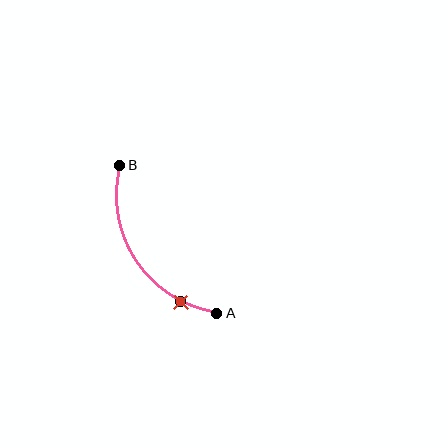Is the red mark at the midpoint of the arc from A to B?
No. The red mark lies on the arc but is closer to endpoint A. The arc midpoint would be at the point on the curve equidistant along the arc from both A and B.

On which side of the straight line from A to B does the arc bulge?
The arc bulges to the left of the straight line connecting A and B.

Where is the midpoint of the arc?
The arc midpoint is the point on the curve farthest from the straight line joining A and B. It sits to the left of that line.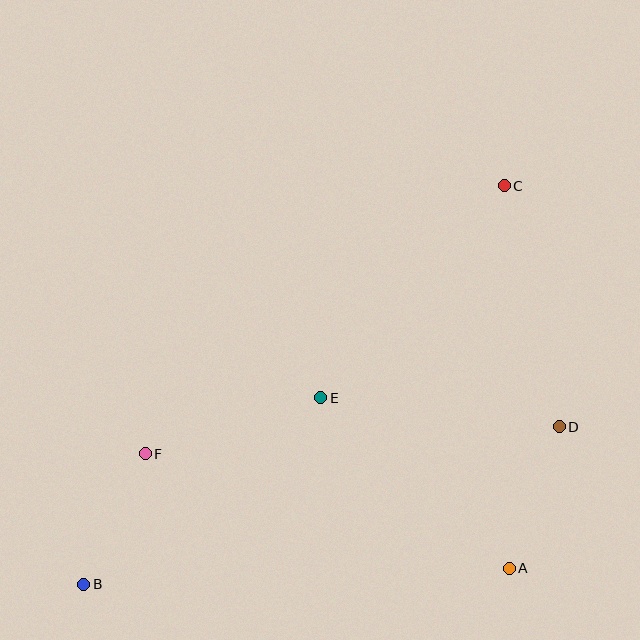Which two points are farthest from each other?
Points B and C are farthest from each other.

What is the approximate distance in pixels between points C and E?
The distance between C and E is approximately 280 pixels.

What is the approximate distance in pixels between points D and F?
The distance between D and F is approximately 415 pixels.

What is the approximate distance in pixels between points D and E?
The distance between D and E is approximately 241 pixels.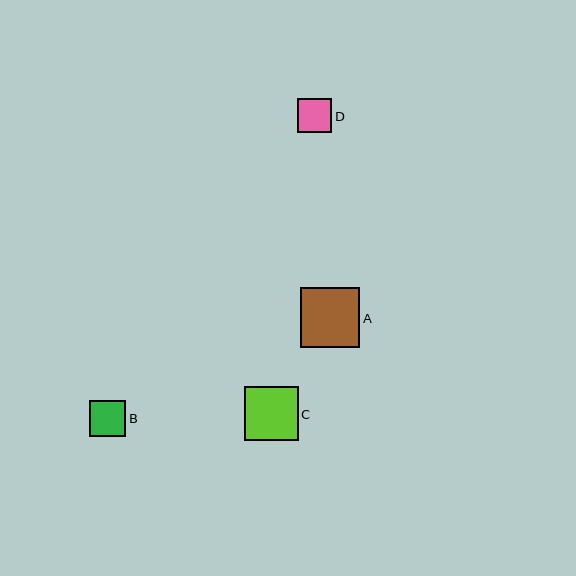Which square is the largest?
Square A is the largest with a size of approximately 59 pixels.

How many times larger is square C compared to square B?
Square C is approximately 1.5 times the size of square B.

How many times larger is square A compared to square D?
Square A is approximately 1.7 times the size of square D.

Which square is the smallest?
Square D is the smallest with a size of approximately 34 pixels.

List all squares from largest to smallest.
From largest to smallest: A, C, B, D.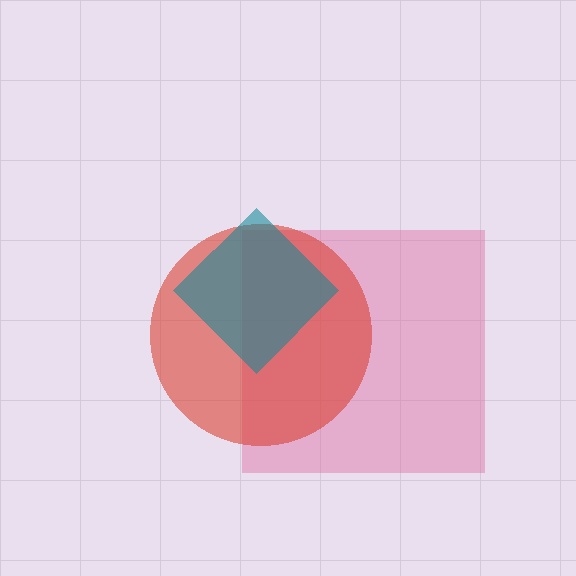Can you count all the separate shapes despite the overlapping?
Yes, there are 3 separate shapes.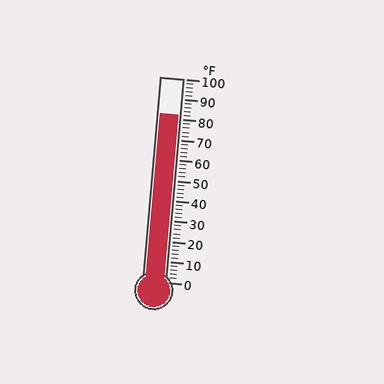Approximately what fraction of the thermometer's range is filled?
The thermometer is filled to approximately 80% of its range.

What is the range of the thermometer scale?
The thermometer scale ranges from 0°F to 100°F.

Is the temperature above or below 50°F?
The temperature is above 50°F.